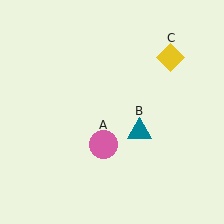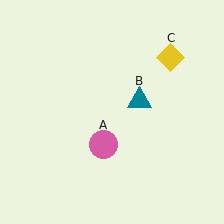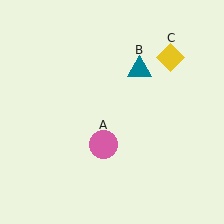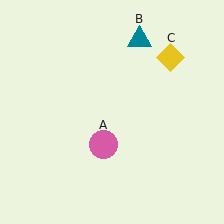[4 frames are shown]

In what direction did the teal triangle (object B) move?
The teal triangle (object B) moved up.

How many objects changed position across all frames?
1 object changed position: teal triangle (object B).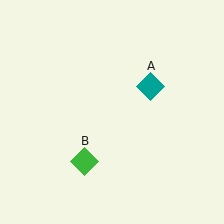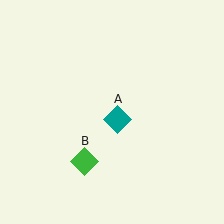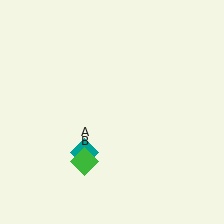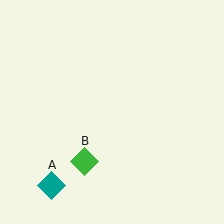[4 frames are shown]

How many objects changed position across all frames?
1 object changed position: teal diamond (object A).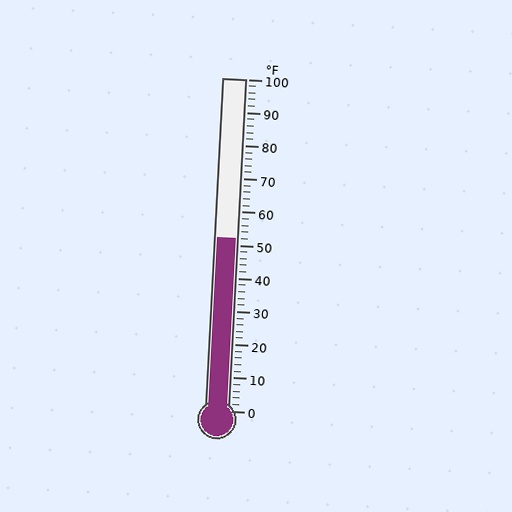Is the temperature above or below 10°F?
The temperature is above 10°F.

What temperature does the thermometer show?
The thermometer shows approximately 52°F.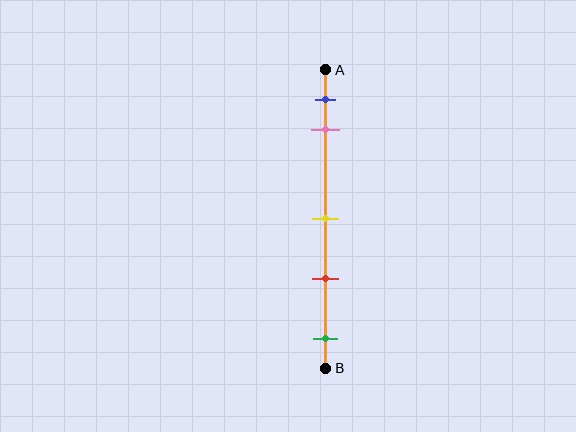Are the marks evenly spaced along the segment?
No, the marks are not evenly spaced.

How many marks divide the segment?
There are 5 marks dividing the segment.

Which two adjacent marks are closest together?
The blue and pink marks are the closest adjacent pair.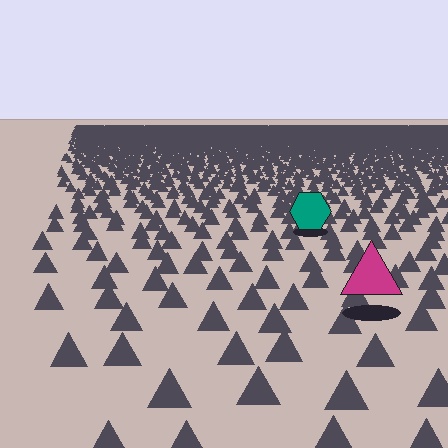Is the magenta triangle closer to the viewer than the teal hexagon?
Yes. The magenta triangle is closer — you can tell from the texture gradient: the ground texture is coarser near it.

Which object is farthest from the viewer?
The teal hexagon is farthest from the viewer. It appears smaller and the ground texture around it is denser.